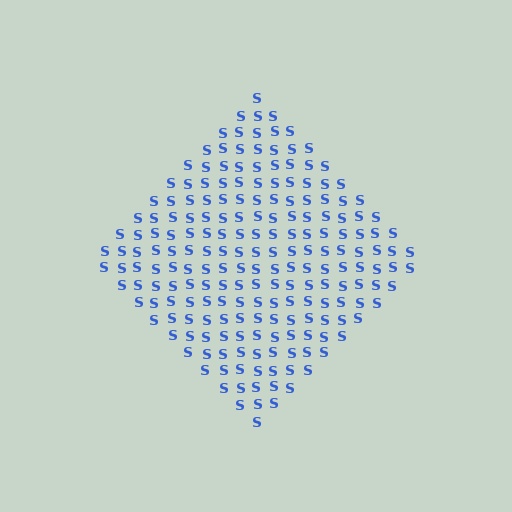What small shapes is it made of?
It is made of small letter S's.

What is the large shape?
The large shape is a diamond.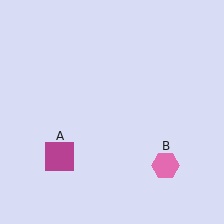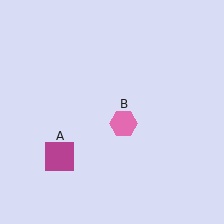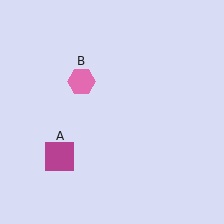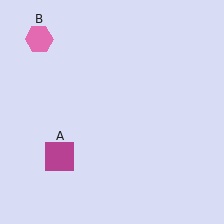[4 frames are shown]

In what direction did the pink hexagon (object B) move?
The pink hexagon (object B) moved up and to the left.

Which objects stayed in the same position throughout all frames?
Magenta square (object A) remained stationary.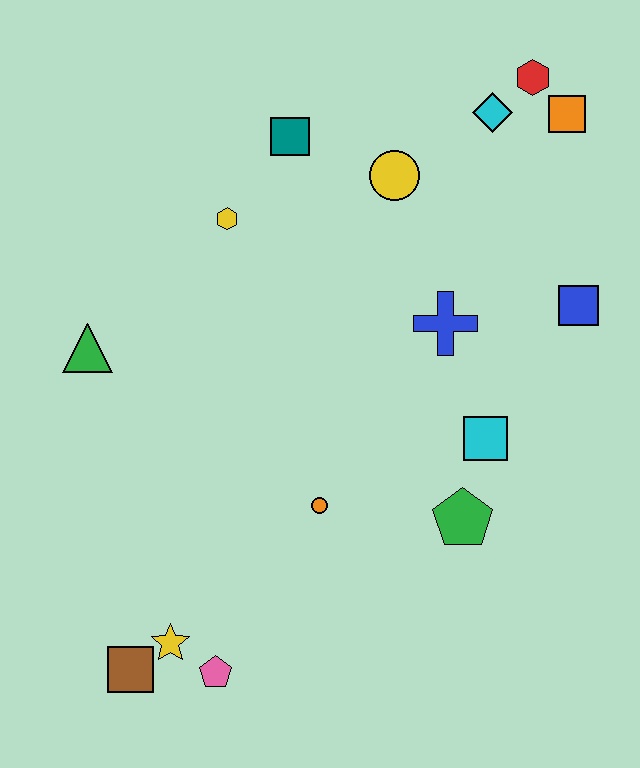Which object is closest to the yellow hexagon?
The teal square is closest to the yellow hexagon.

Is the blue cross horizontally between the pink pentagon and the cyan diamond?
Yes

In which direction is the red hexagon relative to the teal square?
The red hexagon is to the right of the teal square.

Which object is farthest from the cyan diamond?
The brown square is farthest from the cyan diamond.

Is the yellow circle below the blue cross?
No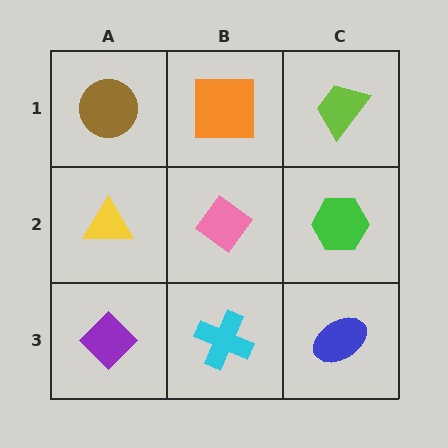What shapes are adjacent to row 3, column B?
A pink diamond (row 2, column B), a purple diamond (row 3, column A), a blue ellipse (row 3, column C).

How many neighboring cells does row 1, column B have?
3.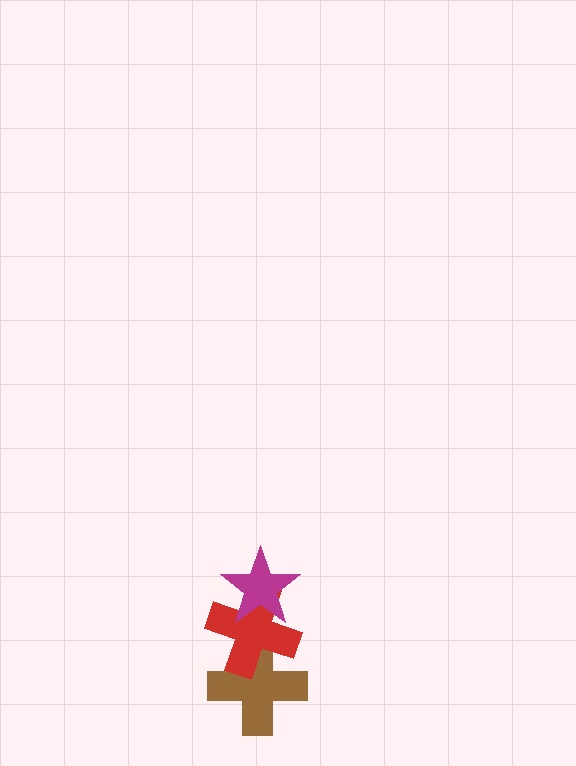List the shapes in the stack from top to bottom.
From top to bottom: the magenta star, the red cross, the brown cross.